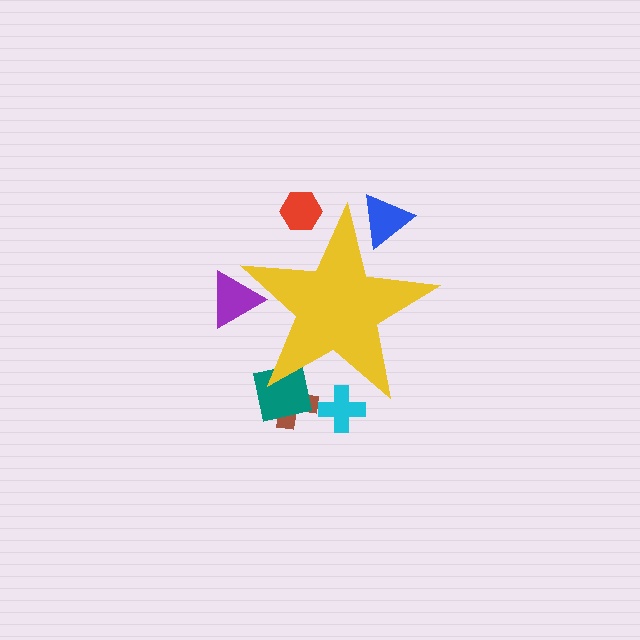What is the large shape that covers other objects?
A yellow star.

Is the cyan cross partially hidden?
Yes, the cyan cross is partially hidden behind the yellow star.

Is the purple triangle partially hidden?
Yes, the purple triangle is partially hidden behind the yellow star.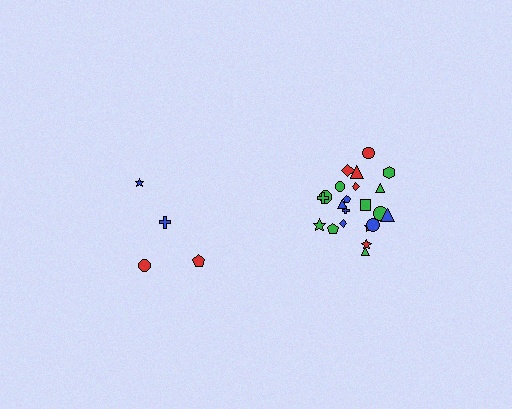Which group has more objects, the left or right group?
The right group.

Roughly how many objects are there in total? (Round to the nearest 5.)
Roughly 25 objects in total.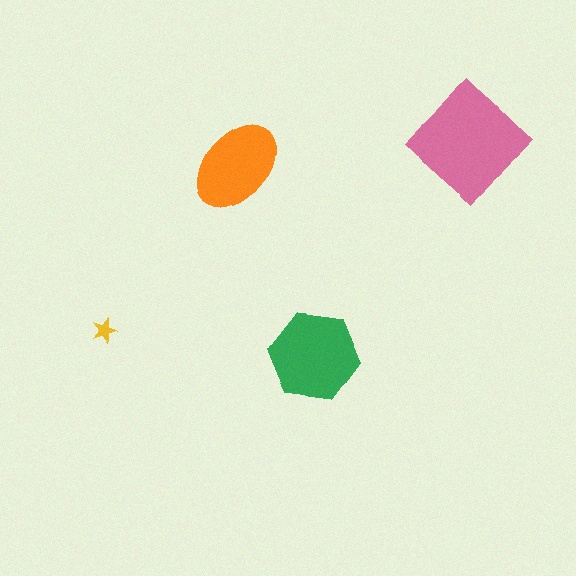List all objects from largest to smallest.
The pink diamond, the green hexagon, the orange ellipse, the yellow star.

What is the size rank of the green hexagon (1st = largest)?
2nd.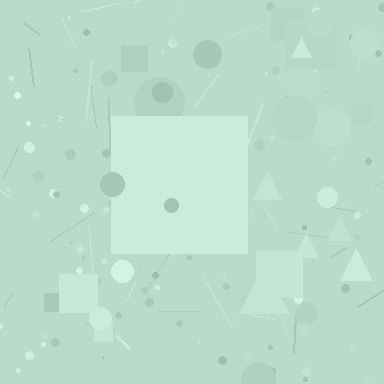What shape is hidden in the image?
A square is hidden in the image.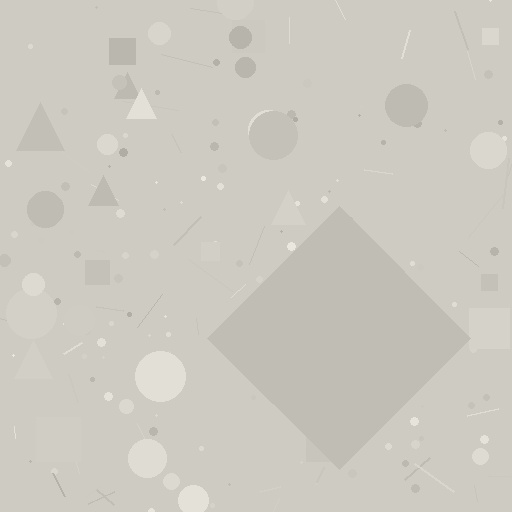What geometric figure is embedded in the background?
A diamond is embedded in the background.